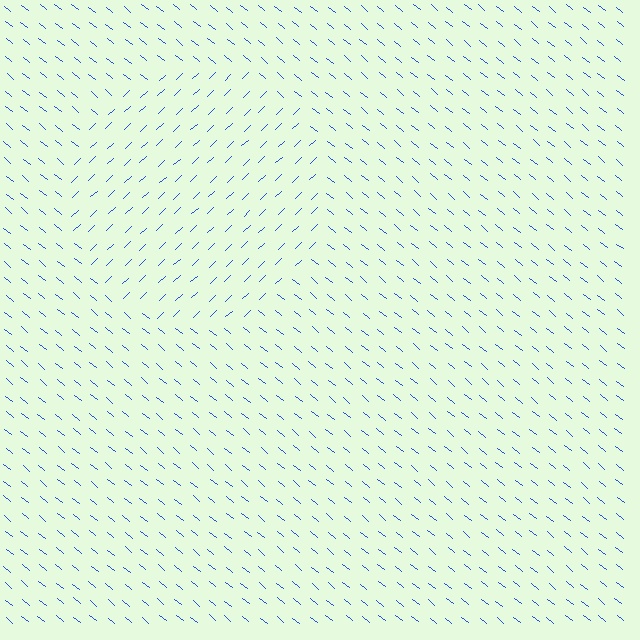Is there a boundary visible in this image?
Yes, there is a texture boundary formed by a change in line orientation.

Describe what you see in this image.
The image is filled with small blue line segments. A circle region in the image has lines oriented differently from the surrounding lines, creating a visible texture boundary.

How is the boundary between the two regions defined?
The boundary is defined purely by a change in line orientation (approximately 82 degrees difference). All lines are the same color and thickness.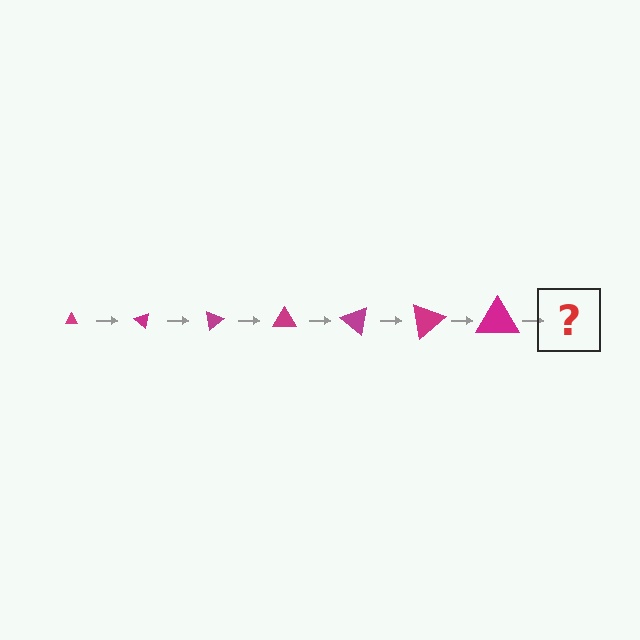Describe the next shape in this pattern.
It should be a triangle, larger than the previous one and rotated 280 degrees from the start.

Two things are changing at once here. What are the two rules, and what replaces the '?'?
The two rules are that the triangle grows larger each step and it rotates 40 degrees each step. The '?' should be a triangle, larger than the previous one and rotated 280 degrees from the start.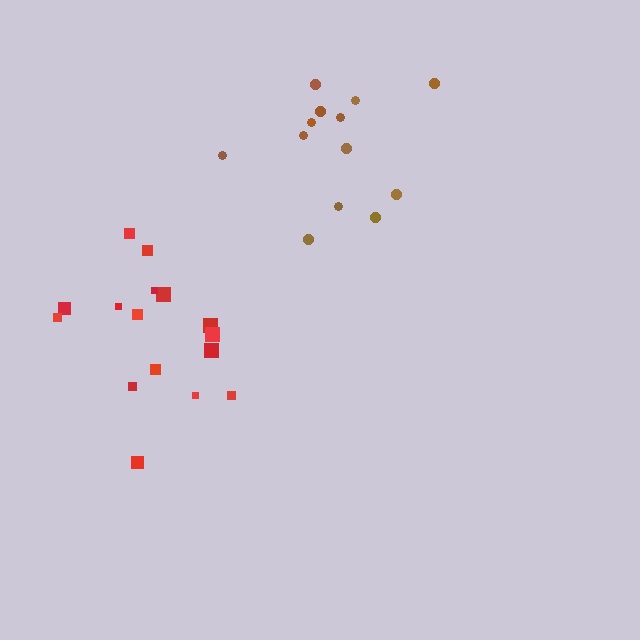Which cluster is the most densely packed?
Brown.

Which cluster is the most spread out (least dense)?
Red.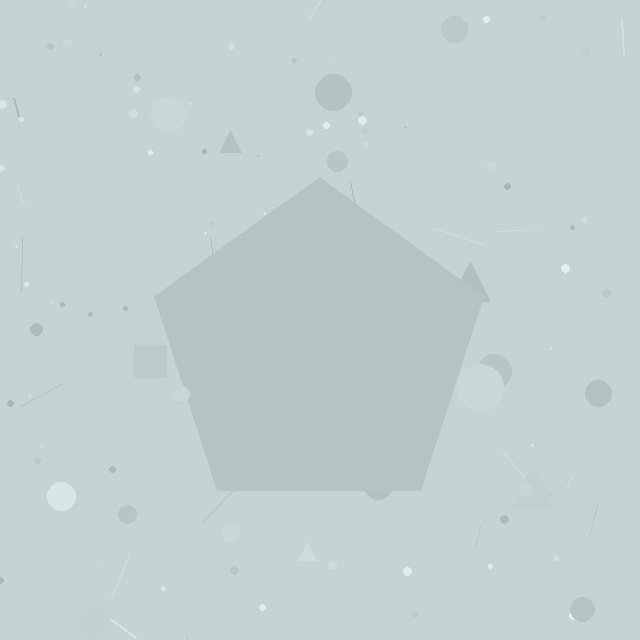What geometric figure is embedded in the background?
A pentagon is embedded in the background.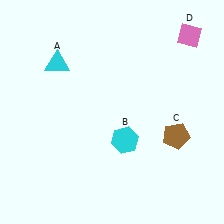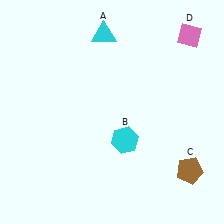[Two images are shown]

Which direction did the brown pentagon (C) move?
The brown pentagon (C) moved down.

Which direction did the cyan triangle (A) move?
The cyan triangle (A) moved right.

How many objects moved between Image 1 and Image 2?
2 objects moved between the two images.